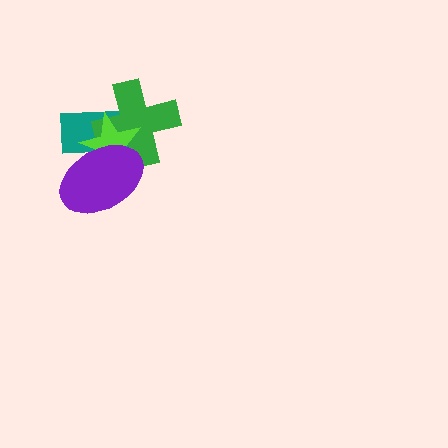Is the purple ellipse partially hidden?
No, no other shape covers it.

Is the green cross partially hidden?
Yes, it is partially covered by another shape.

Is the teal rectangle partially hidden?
Yes, it is partially covered by another shape.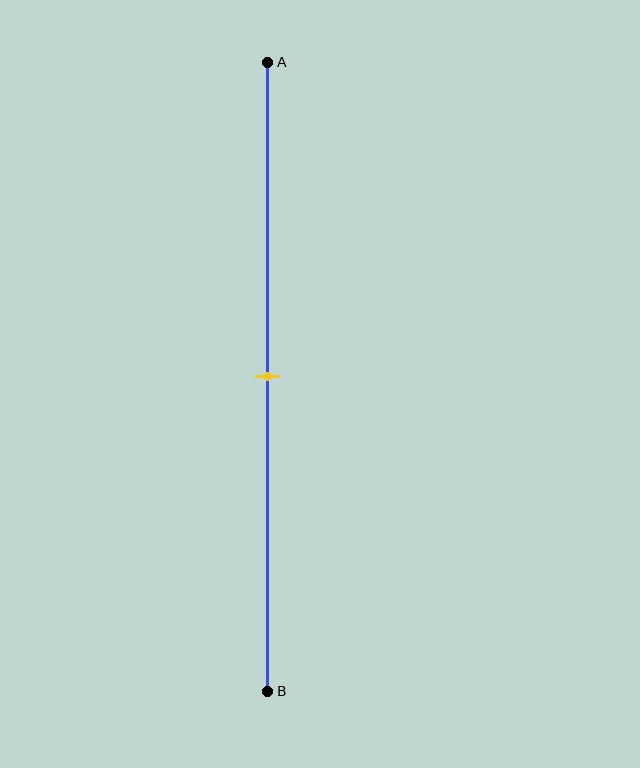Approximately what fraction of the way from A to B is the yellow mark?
The yellow mark is approximately 50% of the way from A to B.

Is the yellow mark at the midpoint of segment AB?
Yes, the mark is approximately at the midpoint.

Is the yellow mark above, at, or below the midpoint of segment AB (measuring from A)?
The yellow mark is approximately at the midpoint of segment AB.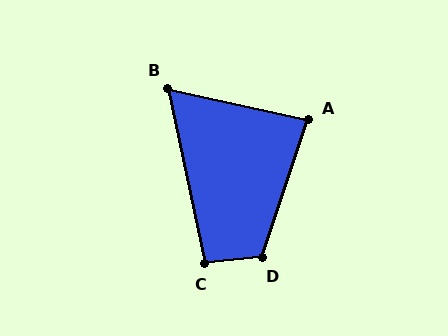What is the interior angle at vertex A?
Approximately 84 degrees (acute).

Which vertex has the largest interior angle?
D, at approximately 114 degrees.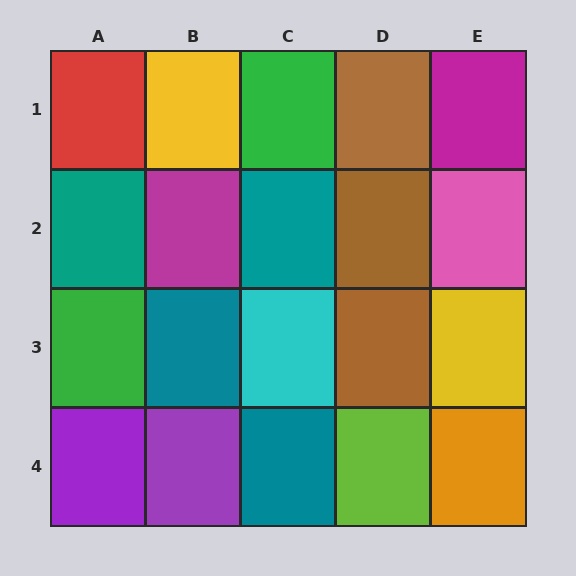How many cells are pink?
1 cell is pink.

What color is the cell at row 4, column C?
Teal.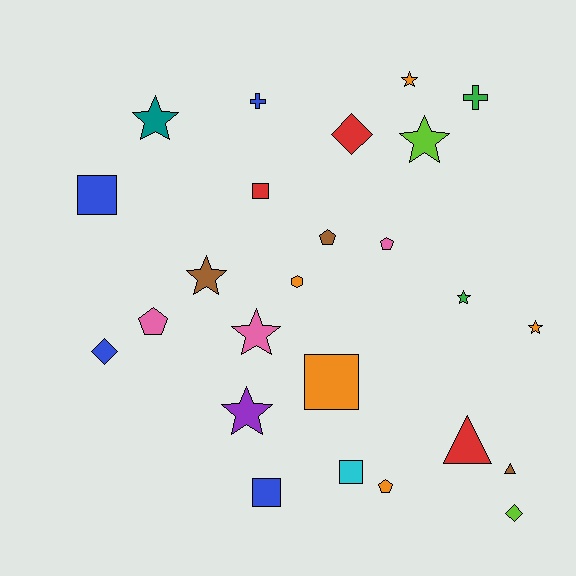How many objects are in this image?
There are 25 objects.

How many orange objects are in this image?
There are 5 orange objects.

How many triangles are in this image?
There are 2 triangles.